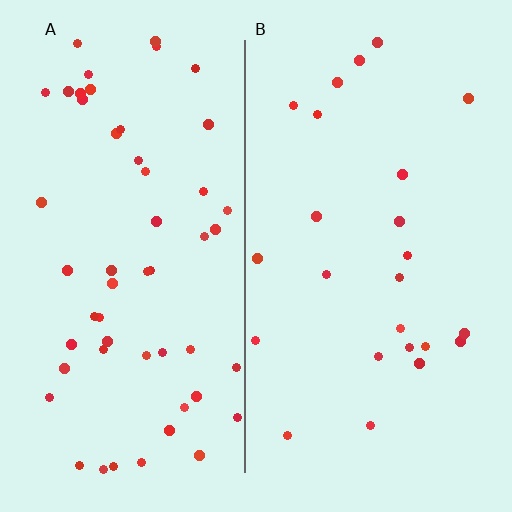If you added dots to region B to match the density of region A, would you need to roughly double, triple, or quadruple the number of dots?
Approximately double.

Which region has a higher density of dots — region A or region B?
A (the left).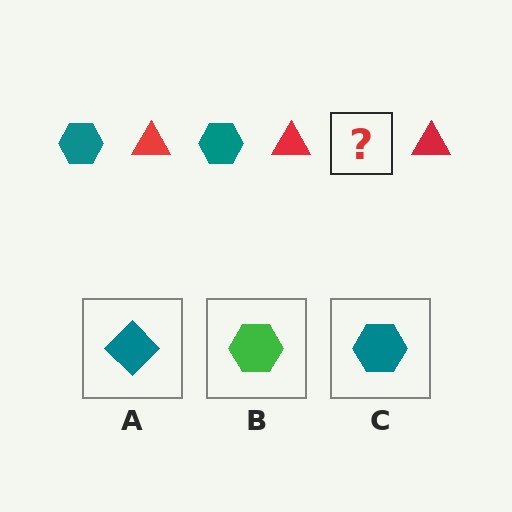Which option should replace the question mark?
Option C.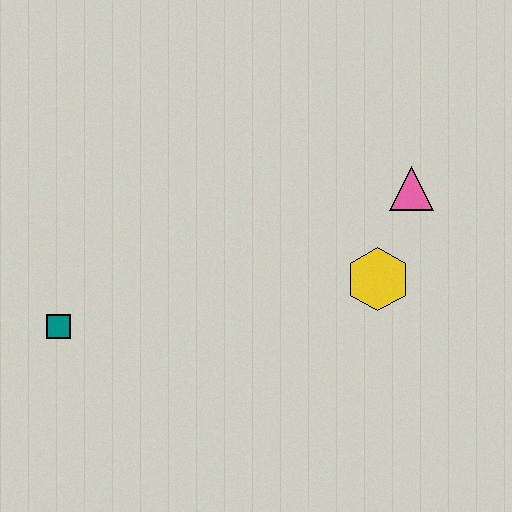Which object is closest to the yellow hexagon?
The pink triangle is closest to the yellow hexagon.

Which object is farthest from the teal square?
The pink triangle is farthest from the teal square.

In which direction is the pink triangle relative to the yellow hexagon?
The pink triangle is above the yellow hexagon.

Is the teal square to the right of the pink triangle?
No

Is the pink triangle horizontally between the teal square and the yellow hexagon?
No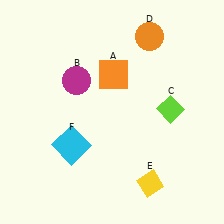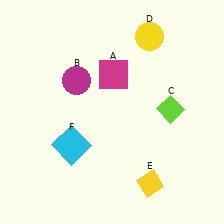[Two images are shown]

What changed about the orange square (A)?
In Image 1, A is orange. In Image 2, it changed to magenta.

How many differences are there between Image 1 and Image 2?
There are 2 differences between the two images.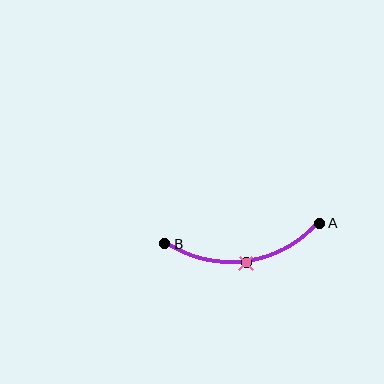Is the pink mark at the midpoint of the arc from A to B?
Yes. The pink mark lies on the arc at equal arc-length from both A and B — it is the arc midpoint.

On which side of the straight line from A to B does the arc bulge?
The arc bulges below the straight line connecting A and B.